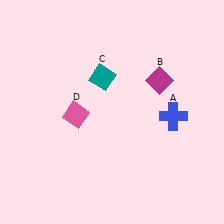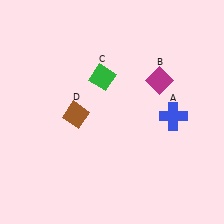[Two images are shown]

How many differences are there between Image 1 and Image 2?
There are 2 differences between the two images.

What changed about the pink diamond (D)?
In Image 1, D is pink. In Image 2, it changed to brown.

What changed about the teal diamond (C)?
In Image 1, C is teal. In Image 2, it changed to green.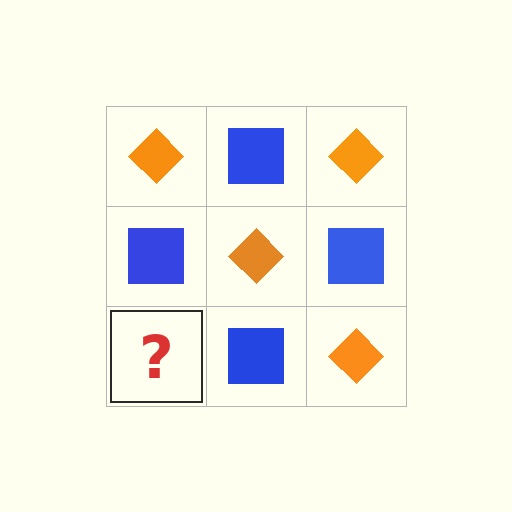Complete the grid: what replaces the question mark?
The question mark should be replaced with an orange diamond.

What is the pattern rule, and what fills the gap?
The rule is that it alternates orange diamond and blue square in a checkerboard pattern. The gap should be filled with an orange diamond.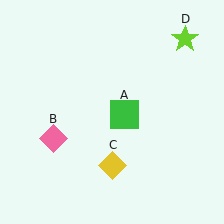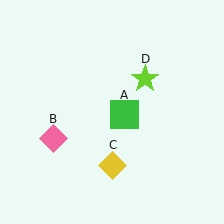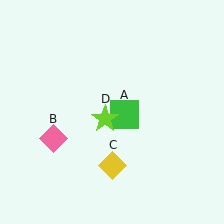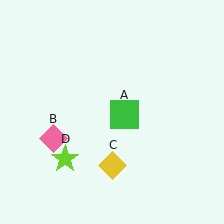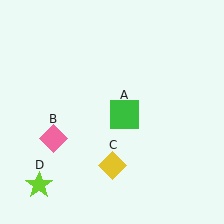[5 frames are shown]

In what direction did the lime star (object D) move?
The lime star (object D) moved down and to the left.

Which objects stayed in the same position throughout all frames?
Green square (object A) and pink diamond (object B) and yellow diamond (object C) remained stationary.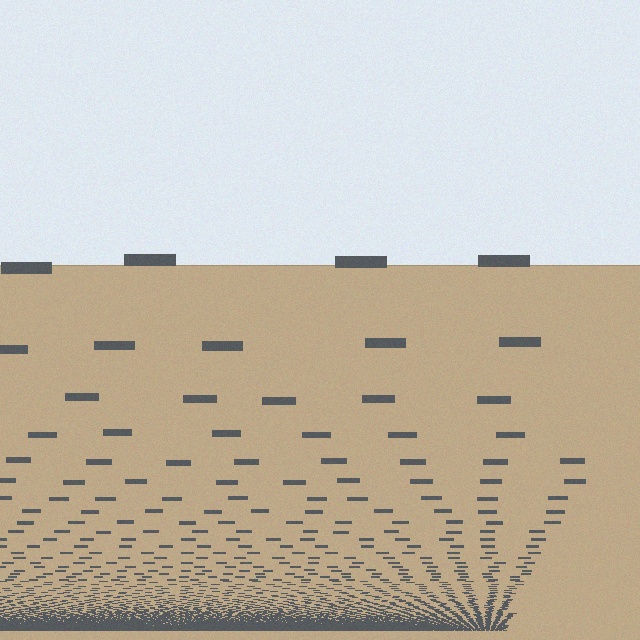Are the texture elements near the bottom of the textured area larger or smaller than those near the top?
Smaller. The gradient is inverted — elements near the bottom are smaller and denser.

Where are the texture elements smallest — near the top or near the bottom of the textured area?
Near the bottom.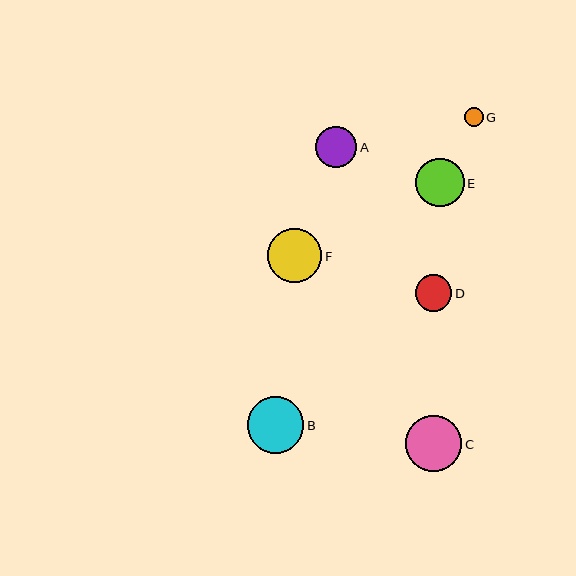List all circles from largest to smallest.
From largest to smallest: B, C, F, E, A, D, G.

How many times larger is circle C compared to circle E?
Circle C is approximately 1.2 times the size of circle E.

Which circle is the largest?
Circle B is the largest with a size of approximately 57 pixels.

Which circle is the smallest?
Circle G is the smallest with a size of approximately 19 pixels.